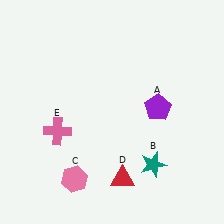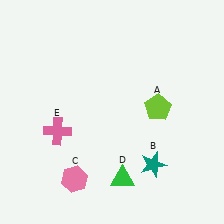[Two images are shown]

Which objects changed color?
A changed from purple to lime. D changed from red to green.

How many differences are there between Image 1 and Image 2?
There are 2 differences between the two images.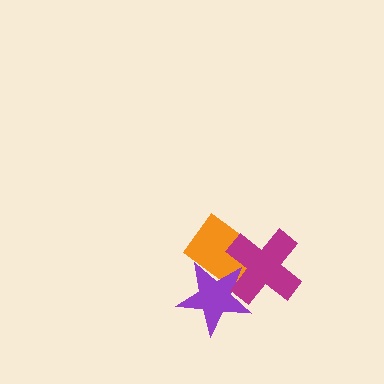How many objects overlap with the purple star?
2 objects overlap with the purple star.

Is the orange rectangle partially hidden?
Yes, it is partially covered by another shape.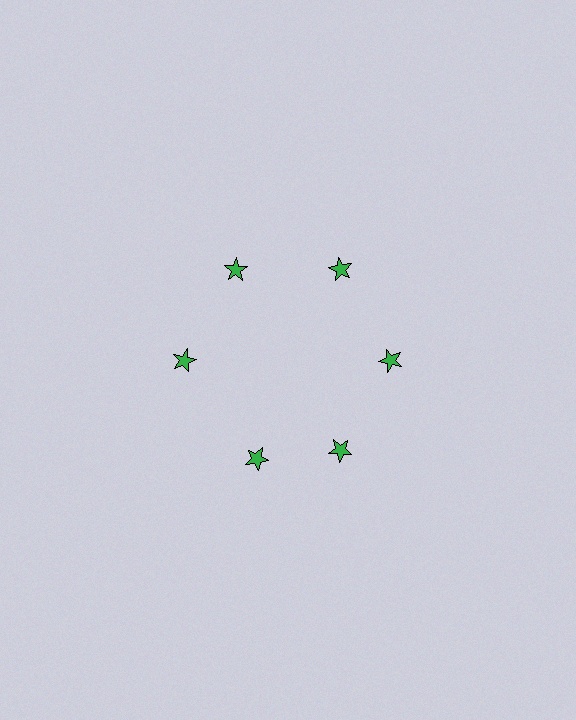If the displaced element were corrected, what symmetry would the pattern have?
It would have 6-fold rotational symmetry — the pattern would map onto itself every 60 degrees.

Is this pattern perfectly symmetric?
No. The 6 green stars are arranged in a ring, but one element near the 7 o'clock position is rotated out of alignment along the ring, breaking the 6-fold rotational symmetry.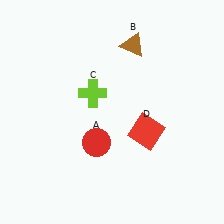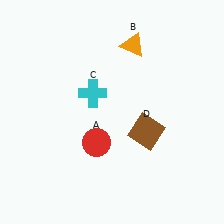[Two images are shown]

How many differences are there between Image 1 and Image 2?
There are 3 differences between the two images.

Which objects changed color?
B changed from brown to orange. C changed from lime to cyan. D changed from red to brown.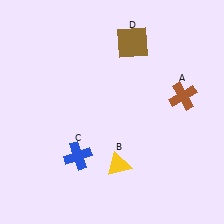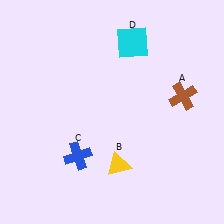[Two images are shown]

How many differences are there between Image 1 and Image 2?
There is 1 difference between the two images.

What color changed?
The square (D) changed from brown in Image 1 to cyan in Image 2.